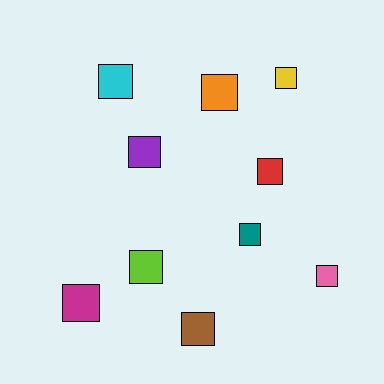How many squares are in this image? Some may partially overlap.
There are 10 squares.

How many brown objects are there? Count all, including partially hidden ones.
There is 1 brown object.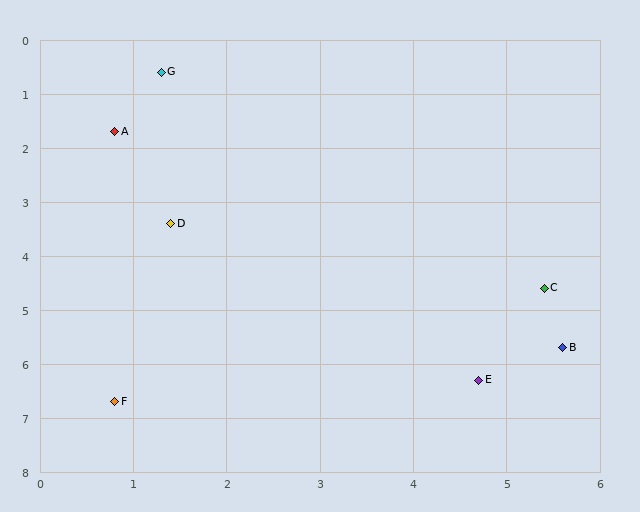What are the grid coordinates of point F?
Point F is at approximately (0.8, 6.7).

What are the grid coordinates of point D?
Point D is at approximately (1.4, 3.4).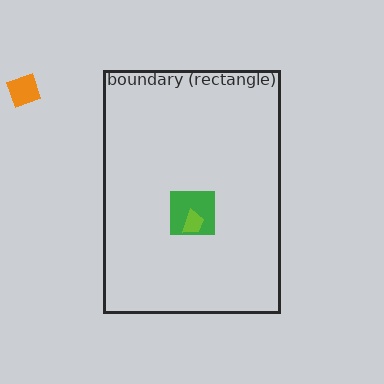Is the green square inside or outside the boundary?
Inside.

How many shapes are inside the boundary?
2 inside, 1 outside.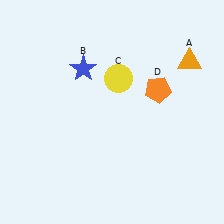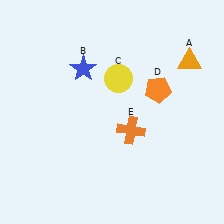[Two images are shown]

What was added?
An orange cross (E) was added in Image 2.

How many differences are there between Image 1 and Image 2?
There is 1 difference between the two images.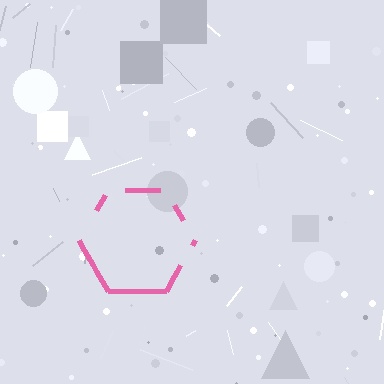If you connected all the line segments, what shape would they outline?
They would outline a hexagon.